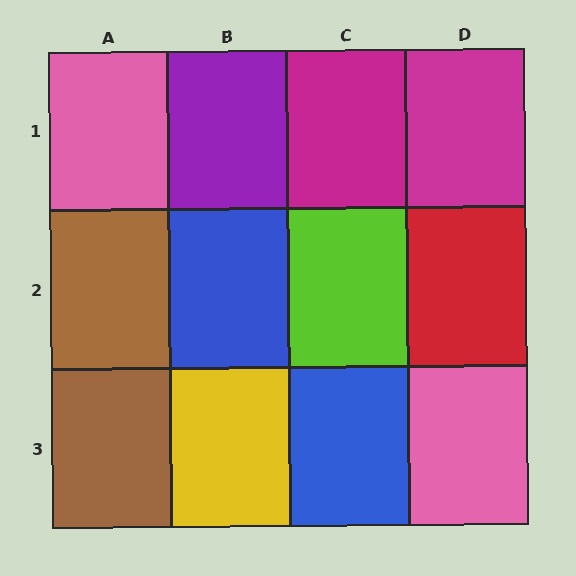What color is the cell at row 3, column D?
Pink.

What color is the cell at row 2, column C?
Lime.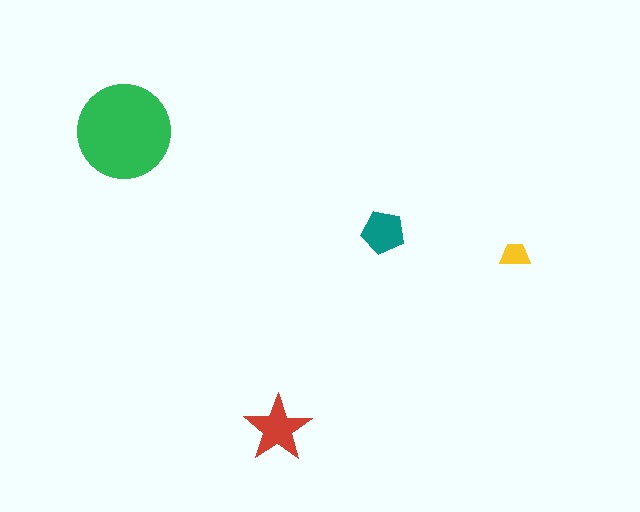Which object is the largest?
The green circle.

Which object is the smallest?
The yellow trapezoid.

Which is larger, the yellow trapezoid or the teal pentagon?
The teal pentagon.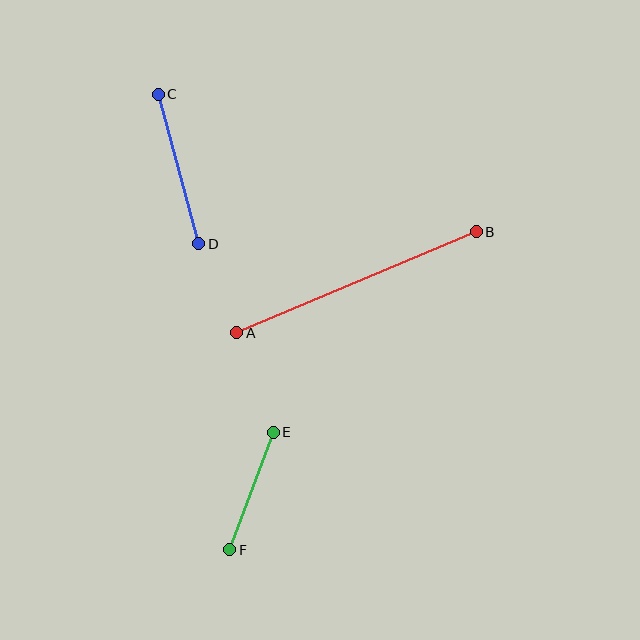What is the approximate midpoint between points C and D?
The midpoint is at approximately (179, 169) pixels.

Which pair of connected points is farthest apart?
Points A and B are farthest apart.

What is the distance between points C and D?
The distance is approximately 155 pixels.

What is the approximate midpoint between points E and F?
The midpoint is at approximately (252, 491) pixels.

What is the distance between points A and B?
The distance is approximately 260 pixels.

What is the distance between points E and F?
The distance is approximately 125 pixels.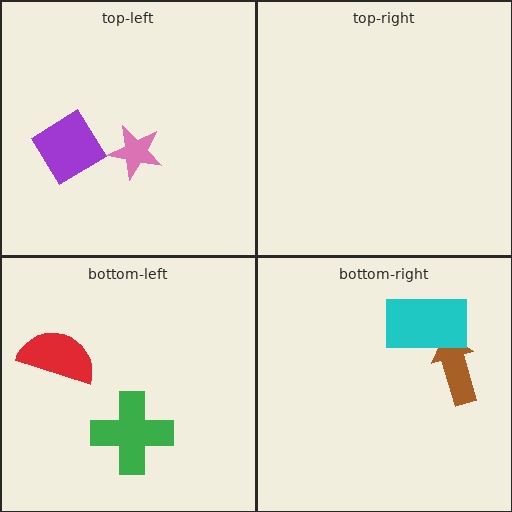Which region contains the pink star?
The top-left region.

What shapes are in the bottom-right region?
The brown arrow, the cyan rectangle.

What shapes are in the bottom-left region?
The green cross, the red semicircle.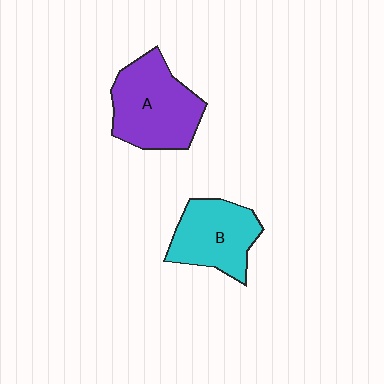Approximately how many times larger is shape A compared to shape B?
Approximately 1.2 times.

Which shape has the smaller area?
Shape B (cyan).